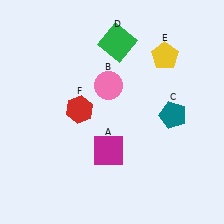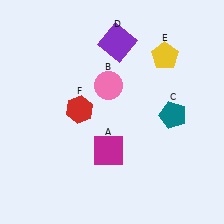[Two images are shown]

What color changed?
The square (D) changed from green in Image 1 to purple in Image 2.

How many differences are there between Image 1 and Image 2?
There is 1 difference between the two images.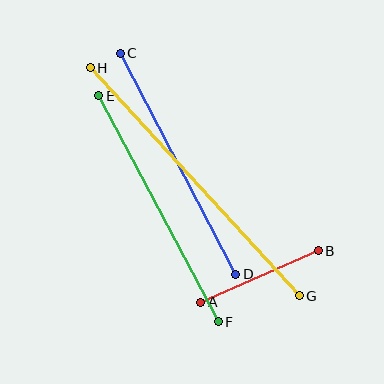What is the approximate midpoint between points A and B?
The midpoint is at approximately (259, 276) pixels.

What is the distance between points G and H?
The distance is approximately 310 pixels.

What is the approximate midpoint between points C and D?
The midpoint is at approximately (178, 164) pixels.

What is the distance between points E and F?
The distance is approximately 256 pixels.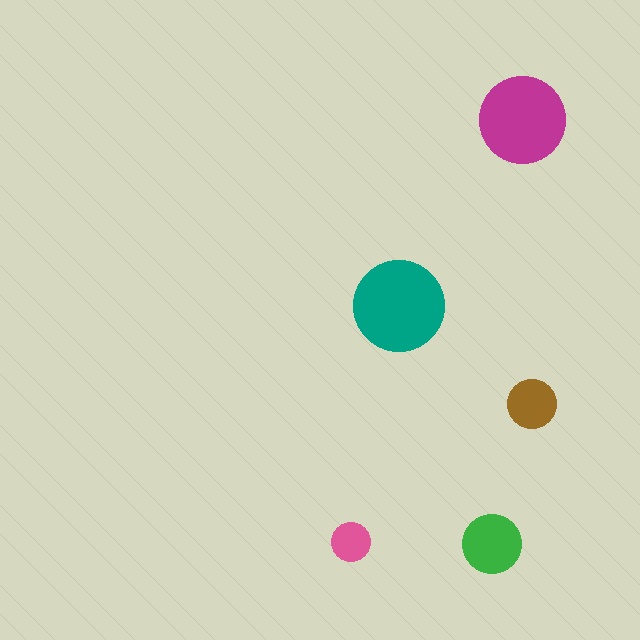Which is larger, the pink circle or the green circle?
The green one.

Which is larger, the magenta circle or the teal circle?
The teal one.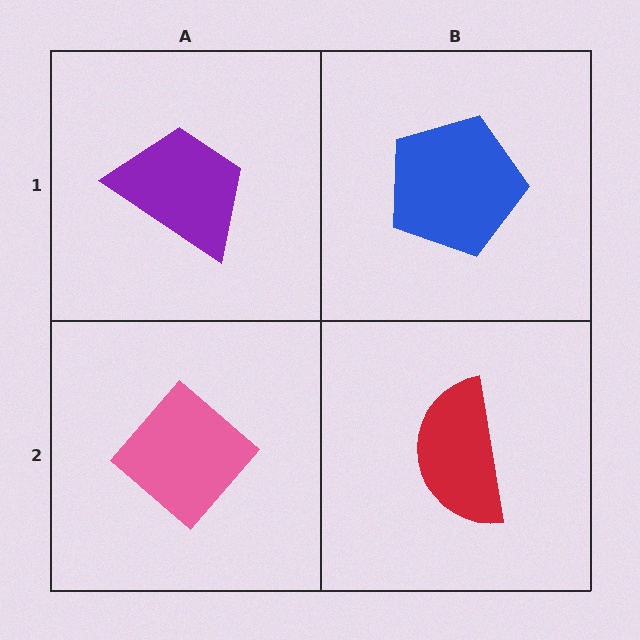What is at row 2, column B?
A red semicircle.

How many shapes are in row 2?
2 shapes.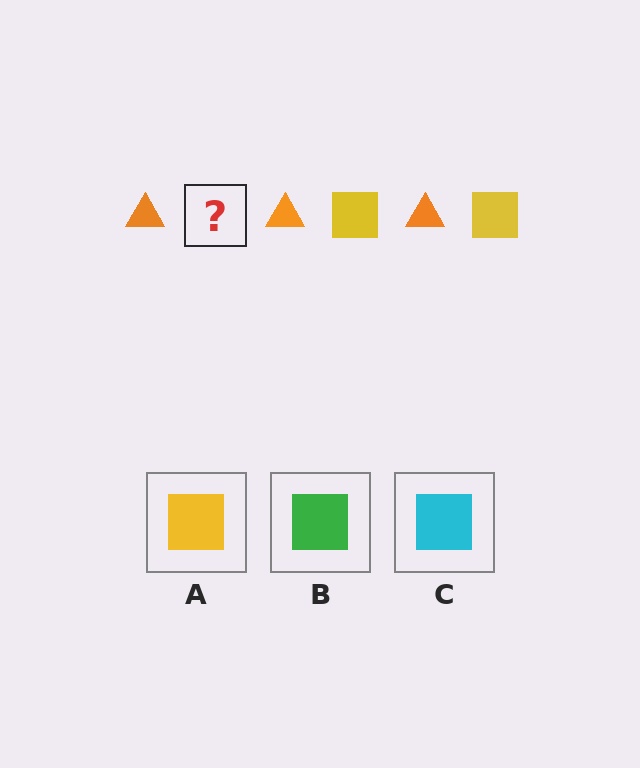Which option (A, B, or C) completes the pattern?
A.